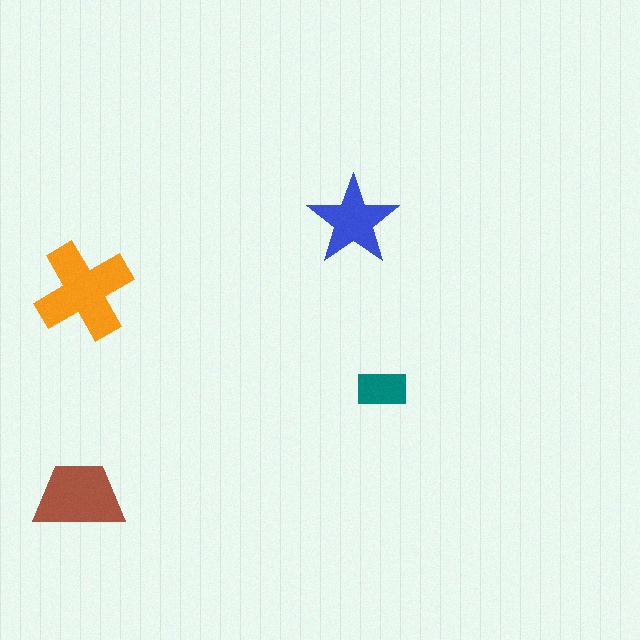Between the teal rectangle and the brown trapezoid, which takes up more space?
The brown trapezoid.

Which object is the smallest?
The teal rectangle.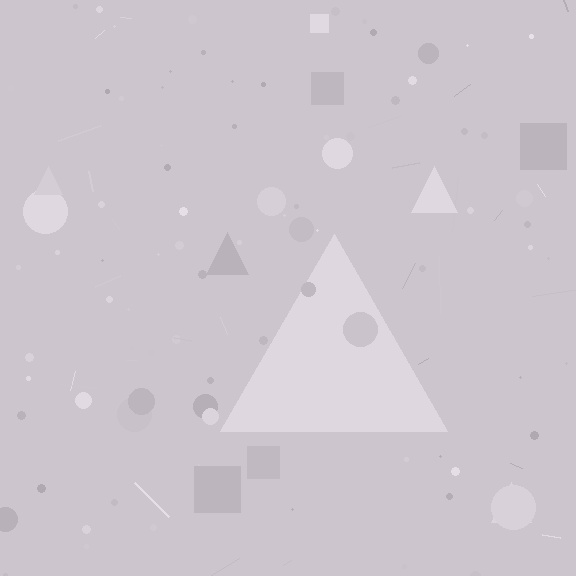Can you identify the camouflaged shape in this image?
The camouflaged shape is a triangle.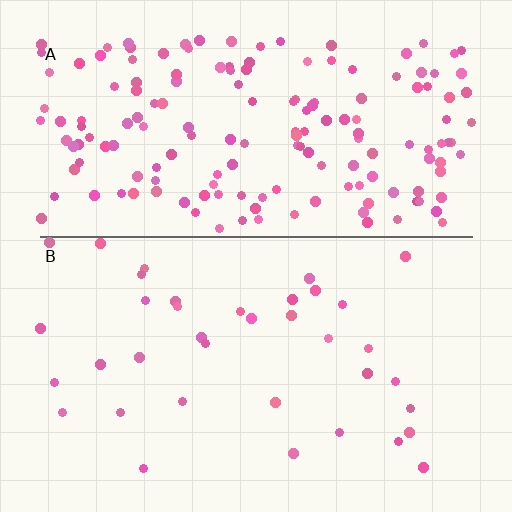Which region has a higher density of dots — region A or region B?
A (the top).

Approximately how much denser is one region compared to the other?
Approximately 4.6× — region A over region B.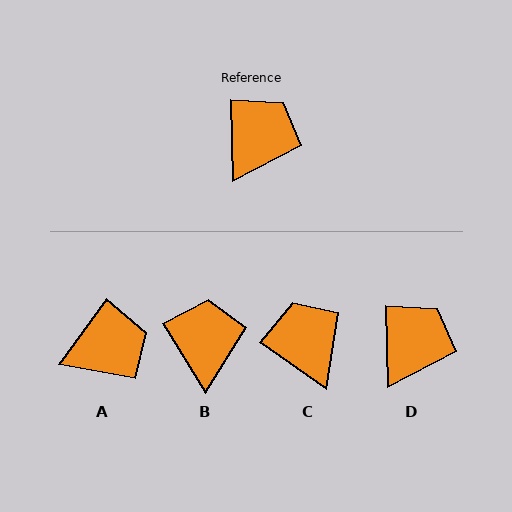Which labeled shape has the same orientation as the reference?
D.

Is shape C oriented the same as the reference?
No, it is off by about 54 degrees.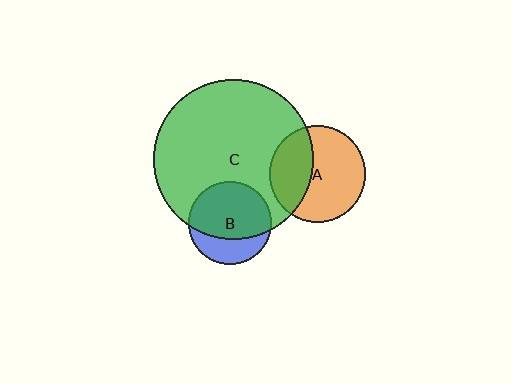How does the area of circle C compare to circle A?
Approximately 2.7 times.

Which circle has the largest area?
Circle C (green).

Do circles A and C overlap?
Yes.